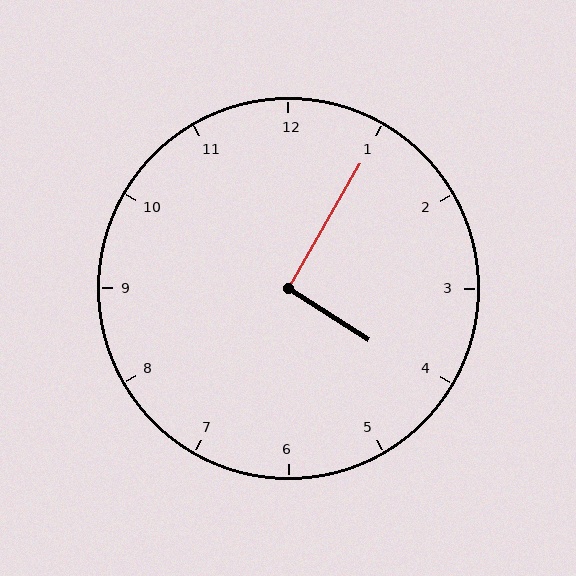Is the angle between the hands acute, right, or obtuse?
It is right.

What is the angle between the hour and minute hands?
Approximately 92 degrees.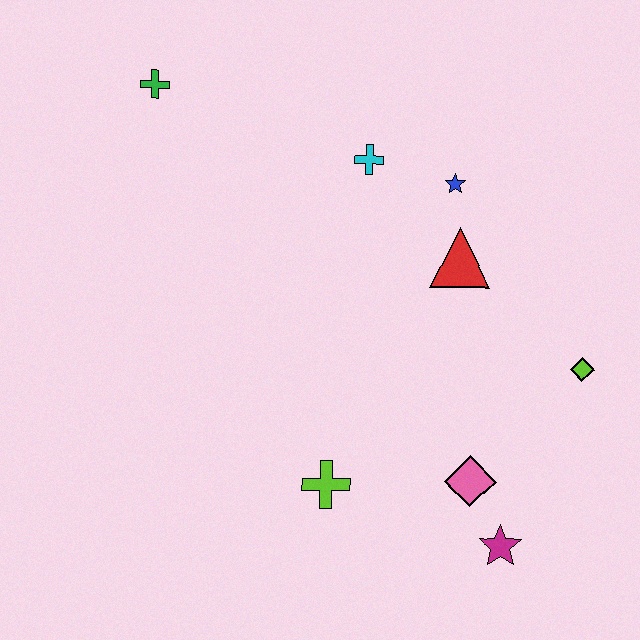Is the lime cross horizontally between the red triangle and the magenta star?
No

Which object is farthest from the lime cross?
The green cross is farthest from the lime cross.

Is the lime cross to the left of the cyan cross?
Yes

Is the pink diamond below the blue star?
Yes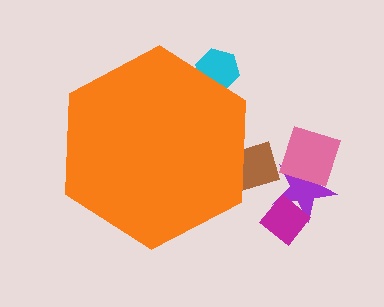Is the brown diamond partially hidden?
Yes, the brown diamond is partially hidden behind the orange hexagon.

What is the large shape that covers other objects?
An orange hexagon.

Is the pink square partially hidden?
No, the pink square is fully visible.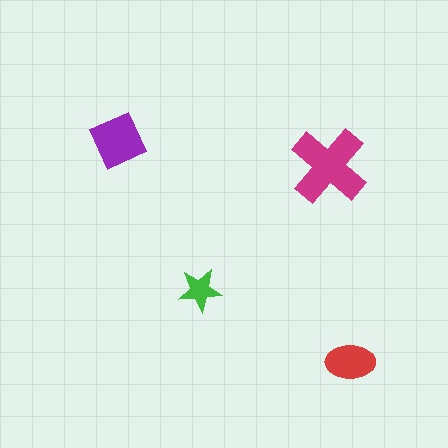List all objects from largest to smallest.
The magenta cross, the purple diamond, the red ellipse, the green star.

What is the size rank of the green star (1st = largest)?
4th.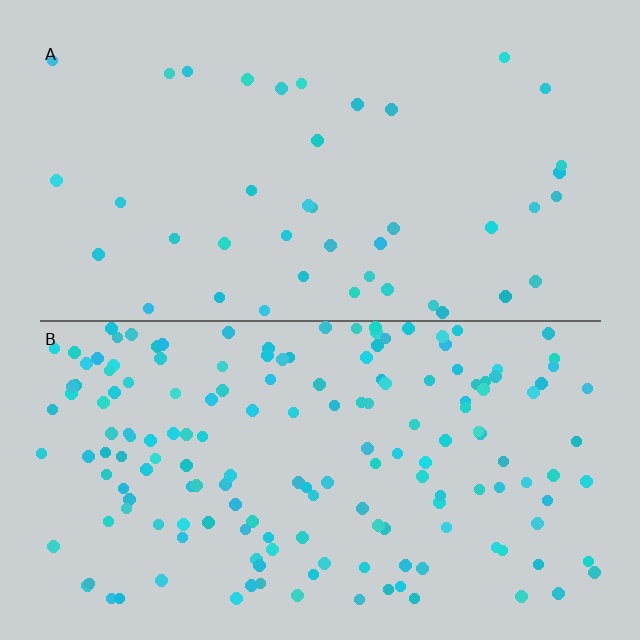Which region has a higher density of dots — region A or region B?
B (the bottom).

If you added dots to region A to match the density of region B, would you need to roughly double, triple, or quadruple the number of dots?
Approximately quadruple.